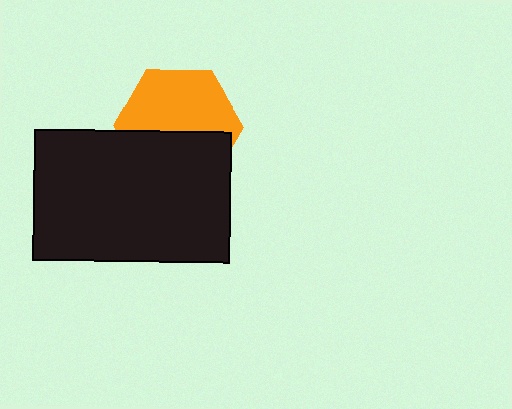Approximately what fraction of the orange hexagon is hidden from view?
Roughly 45% of the orange hexagon is hidden behind the black rectangle.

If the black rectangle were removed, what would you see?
You would see the complete orange hexagon.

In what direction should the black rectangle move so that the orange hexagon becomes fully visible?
The black rectangle should move down. That is the shortest direction to clear the overlap and leave the orange hexagon fully visible.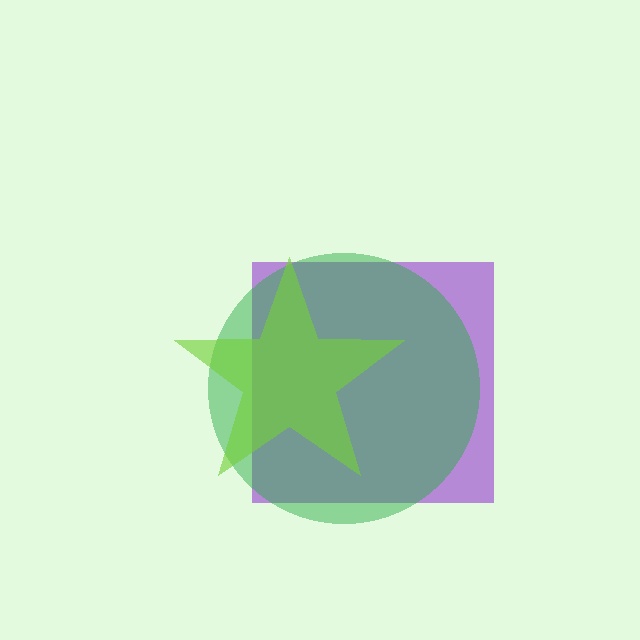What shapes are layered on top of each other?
The layered shapes are: a purple square, a green circle, a lime star.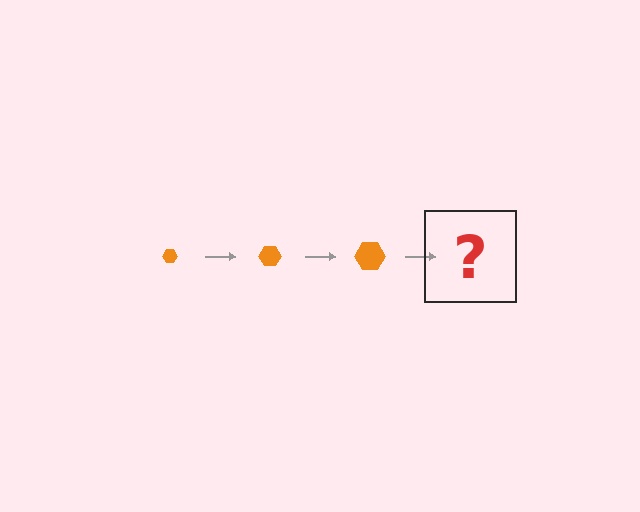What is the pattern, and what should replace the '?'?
The pattern is that the hexagon gets progressively larger each step. The '?' should be an orange hexagon, larger than the previous one.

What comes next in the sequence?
The next element should be an orange hexagon, larger than the previous one.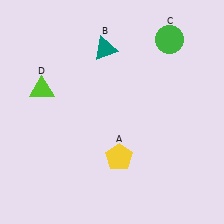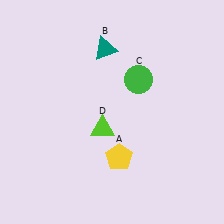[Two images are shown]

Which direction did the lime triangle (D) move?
The lime triangle (D) moved right.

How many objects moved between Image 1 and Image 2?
2 objects moved between the two images.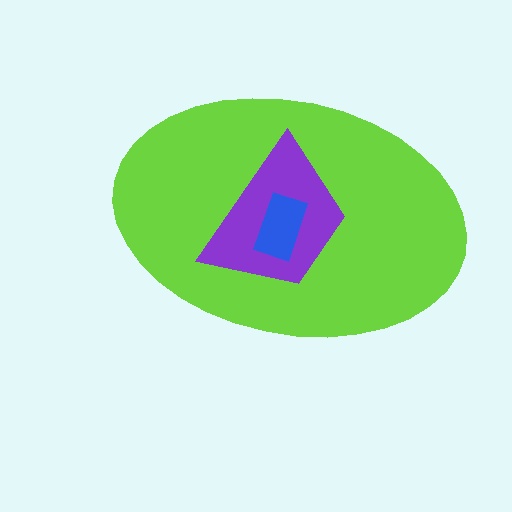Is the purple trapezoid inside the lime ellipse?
Yes.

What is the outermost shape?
The lime ellipse.